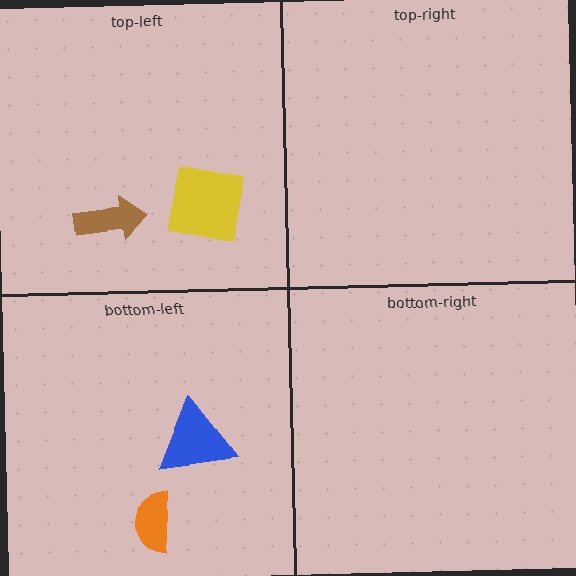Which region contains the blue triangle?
The bottom-left region.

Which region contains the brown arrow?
The top-left region.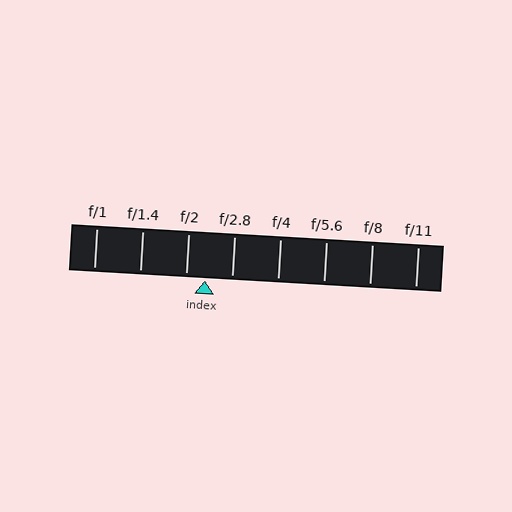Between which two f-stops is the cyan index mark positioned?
The index mark is between f/2 and f/2.8.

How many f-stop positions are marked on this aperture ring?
There are 8 f-stop positions marked.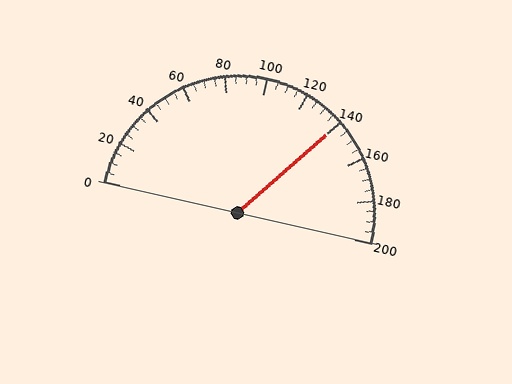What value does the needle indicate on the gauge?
The needle indicates approximately 140.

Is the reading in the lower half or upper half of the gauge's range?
The reading is in the upper half of the range (0 to 200).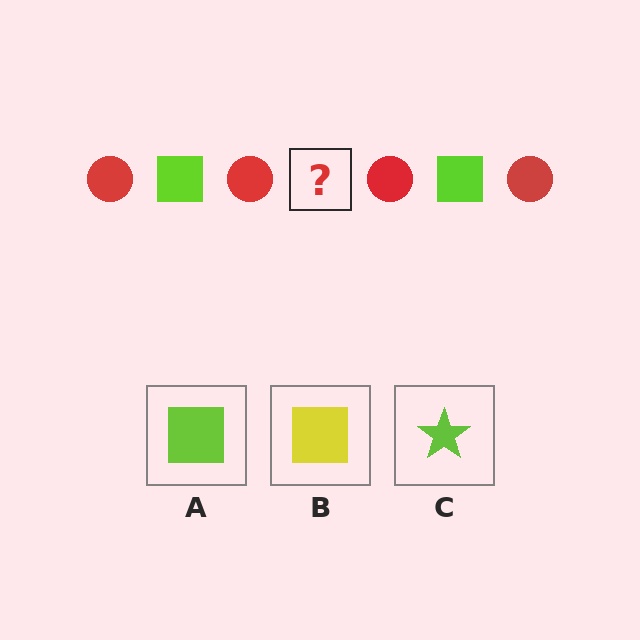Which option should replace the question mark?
Option A.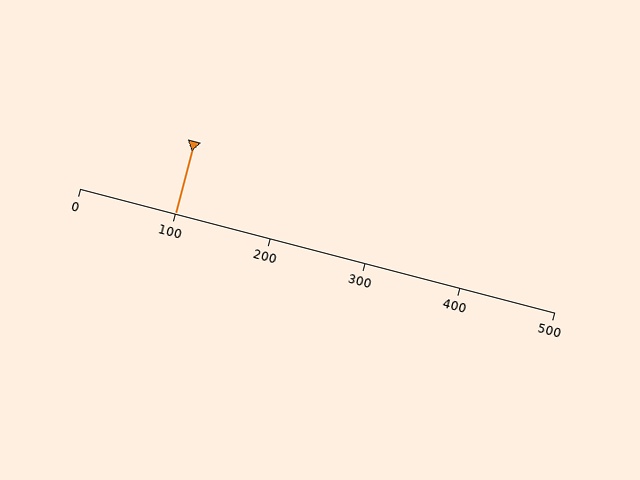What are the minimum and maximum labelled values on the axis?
The axis runs from 0 to 500.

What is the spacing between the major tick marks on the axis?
The major ticks are spaced 100 apart.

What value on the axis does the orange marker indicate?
The marker indicates approximately 100.